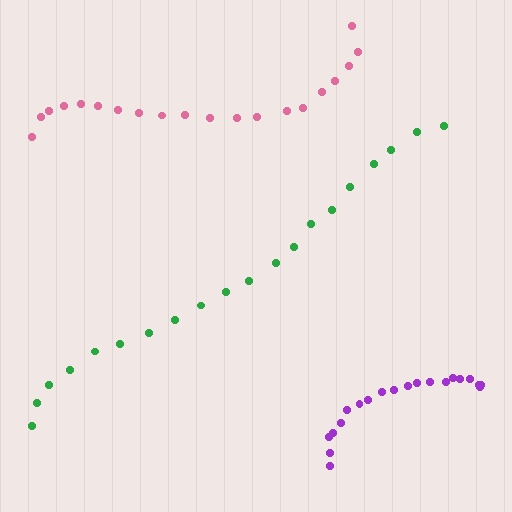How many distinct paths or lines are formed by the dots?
There are 3 distinct paths.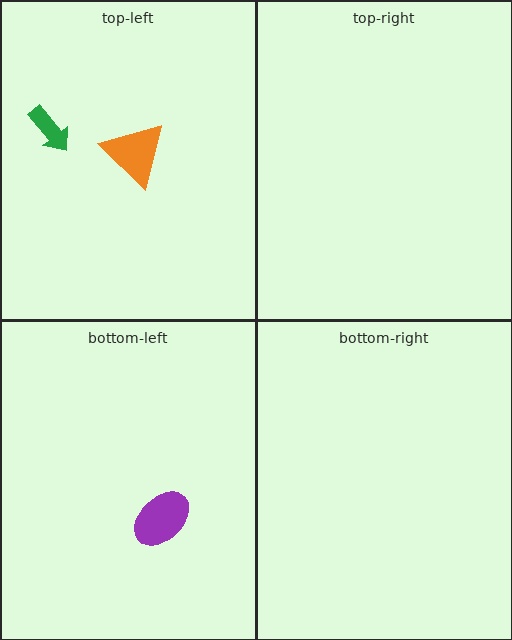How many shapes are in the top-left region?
2.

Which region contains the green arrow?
The top-left region.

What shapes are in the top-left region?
The orange triangle, the green arrow.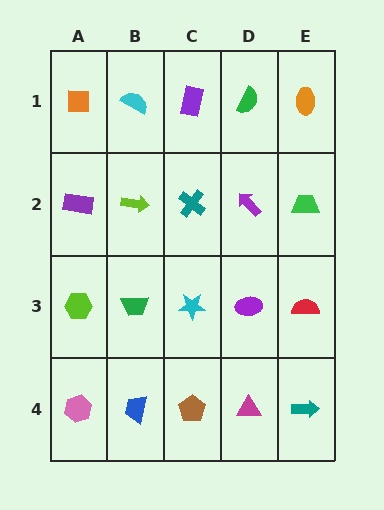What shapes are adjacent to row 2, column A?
An orange square (row 1, column A), a lime hexagon (row 3, column A), a lime arrow (row 2, column B).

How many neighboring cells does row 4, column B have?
3.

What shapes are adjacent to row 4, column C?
A cyan star (row 3, column C), a blue trapezoid (row 4, column B), a magenta triangle (row 4, column D).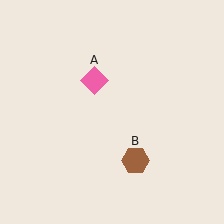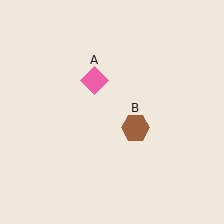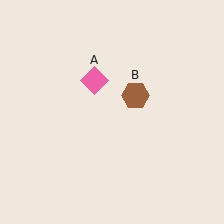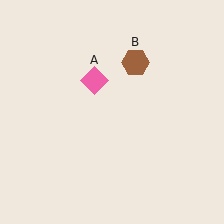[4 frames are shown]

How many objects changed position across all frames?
1 object changed position: brown hexagon (object B).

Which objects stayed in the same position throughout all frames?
Pink diamond (object A) remained stationary.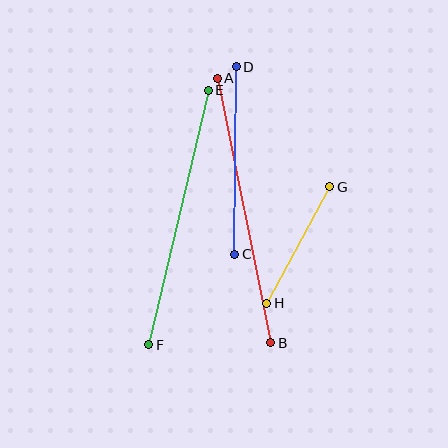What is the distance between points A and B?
The distance is approximately 270 pixels.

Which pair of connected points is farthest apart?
Points A and B are farthest apart.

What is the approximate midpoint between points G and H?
The midpoint is at approximately (298, 245) pixels.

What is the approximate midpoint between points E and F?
The midpoint is at approximately (178, 217) pixels.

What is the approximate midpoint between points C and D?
The midpoint is at approximately (236, 161) pixels.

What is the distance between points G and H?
The distance is approximately 133 pixels.